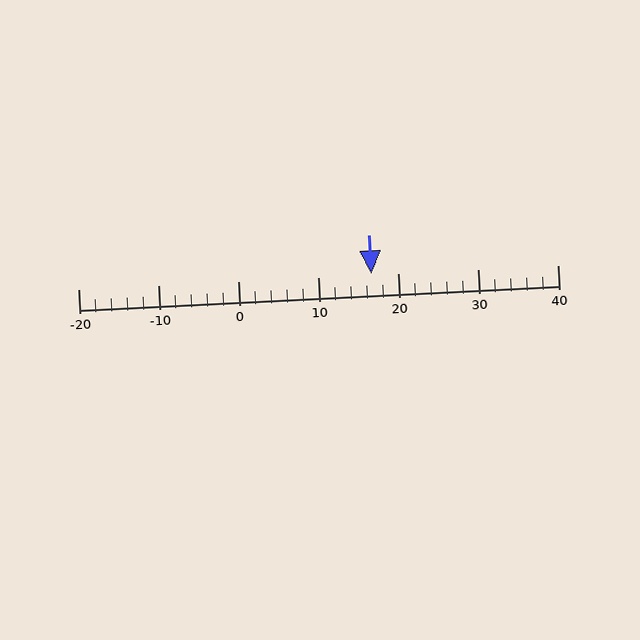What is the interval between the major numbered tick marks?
The major tick marks are spaced 10 units apart.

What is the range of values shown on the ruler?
The ruler shows values from -20 to 40.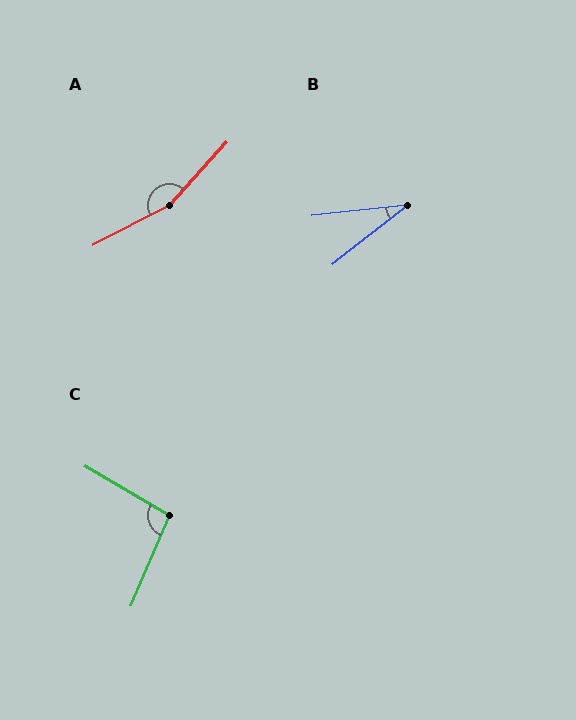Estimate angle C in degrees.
Approximately 97 degrees.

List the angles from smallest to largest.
B (32°), C (97°), A (160°).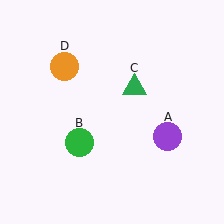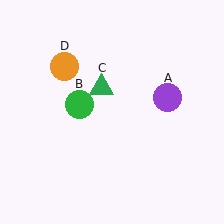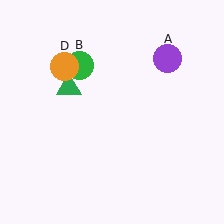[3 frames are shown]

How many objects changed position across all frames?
3 objects changed position: purple circle (object A), green circle (object B), green triangle (object C).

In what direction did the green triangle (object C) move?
The green triangle (object C) moved left.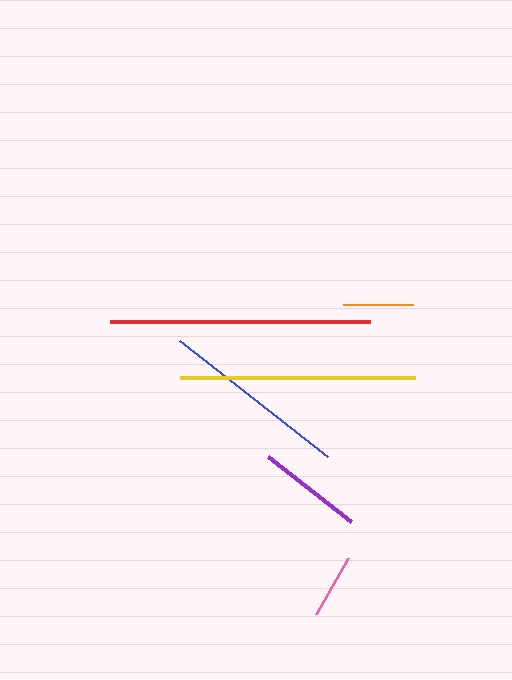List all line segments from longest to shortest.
From longest to shortest: red, yellow, blue, purple, orange, pink.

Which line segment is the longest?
The red line is the longest at approximately 260 pixels.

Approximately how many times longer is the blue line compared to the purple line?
The blue line is approximately 1.8 times the length of the purple line.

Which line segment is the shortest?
The pink line is the shortest at approximately 64 pixels.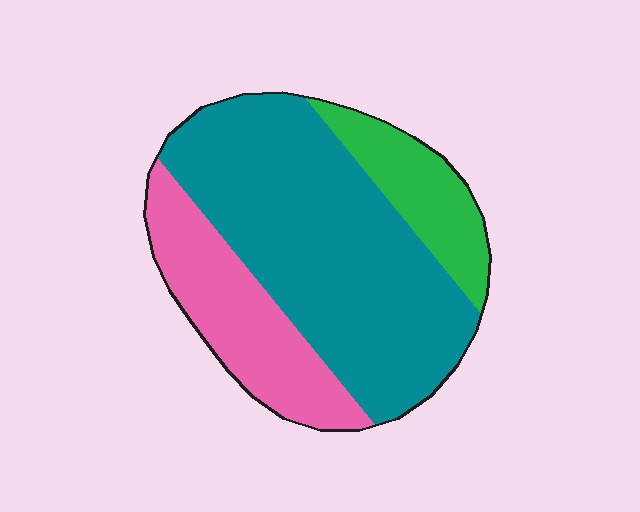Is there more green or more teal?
Teal.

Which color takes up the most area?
Teal, at roughly 60%.